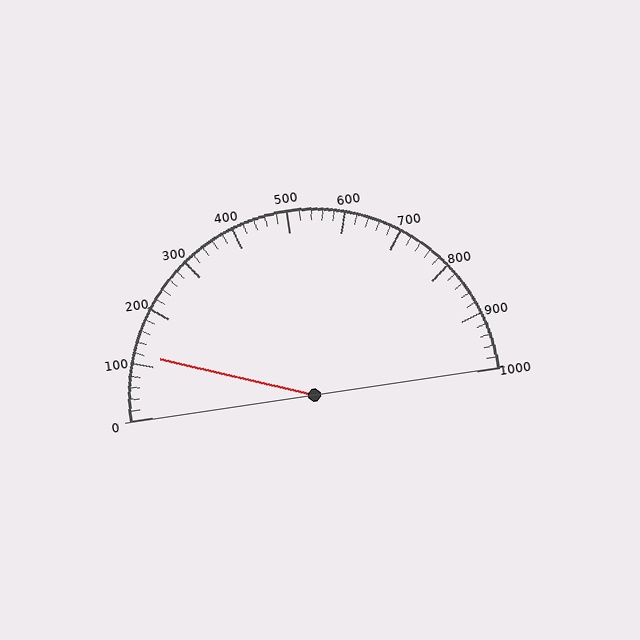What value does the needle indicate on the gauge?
The needle indicates approximately 120.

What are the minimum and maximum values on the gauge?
The gauge ranges from 0 to 1000.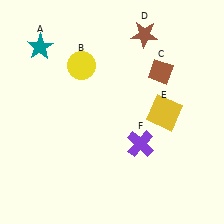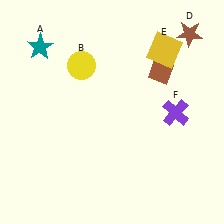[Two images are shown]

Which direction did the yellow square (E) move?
The yellow square (E) moved up.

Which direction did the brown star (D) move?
The brown star (D) moved right.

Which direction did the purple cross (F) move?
The purple cross (F) moved right.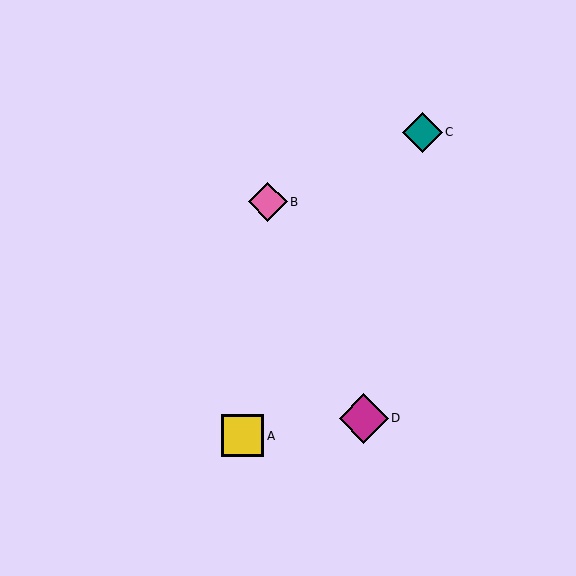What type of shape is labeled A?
Shape A is a yellow square.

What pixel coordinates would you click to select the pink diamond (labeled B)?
Click at (268, 202) to select the pink diamond B.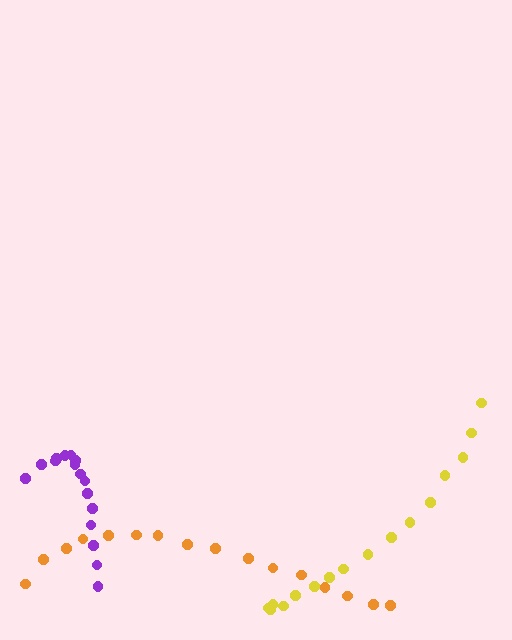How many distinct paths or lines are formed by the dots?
There are 3 distinct paths.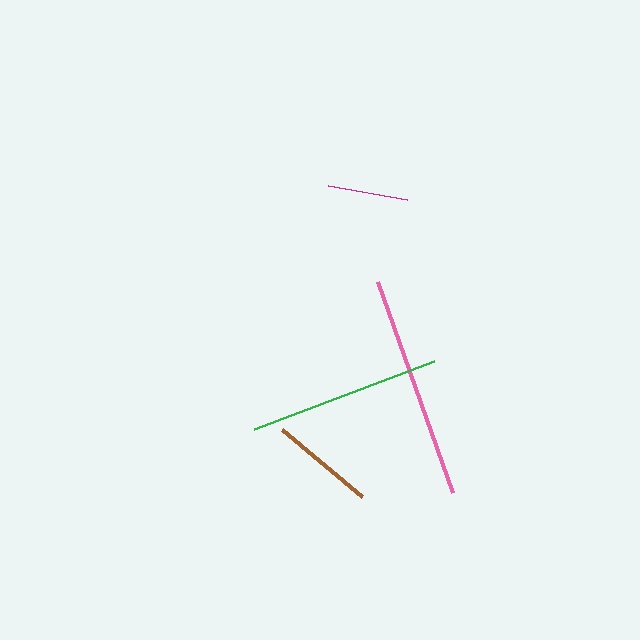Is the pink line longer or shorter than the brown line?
The pink line is longer than the brown line.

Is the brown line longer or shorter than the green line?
The green line is longer than the brown line.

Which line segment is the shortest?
The magenta line is the shortest at approximately 81 pixels.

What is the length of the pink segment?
The pink segment is approximately 223 pixels long.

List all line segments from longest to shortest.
From longest to shortest: pink, green, brown, magenta.